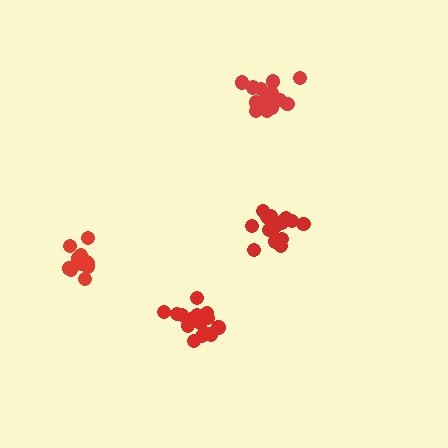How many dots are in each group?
Group 1: 16 dots, Group 2: 16 dots, Group 3: 17 dots, Group 4: 19 dots (68 total).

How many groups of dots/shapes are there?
There are 4 groups.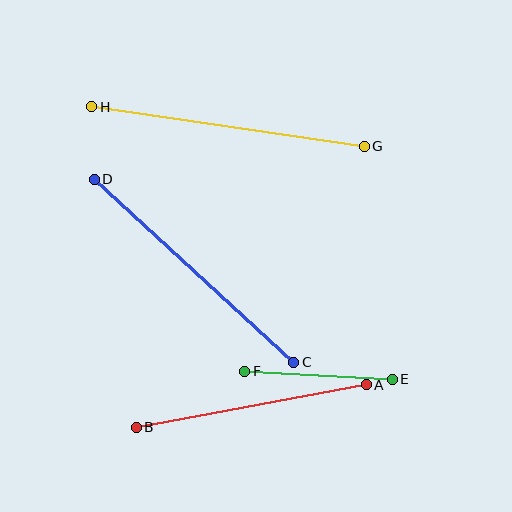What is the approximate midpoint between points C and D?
The midpoint is at approximately (194, 271) pixels.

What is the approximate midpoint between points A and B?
The midpoint is at approximately (251, 406) pixels.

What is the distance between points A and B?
The distance is approximately 234 pixels.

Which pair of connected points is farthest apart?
Points G and H are farthest apart.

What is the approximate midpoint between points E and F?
The midpoint is at approximately (319, 375) pixels.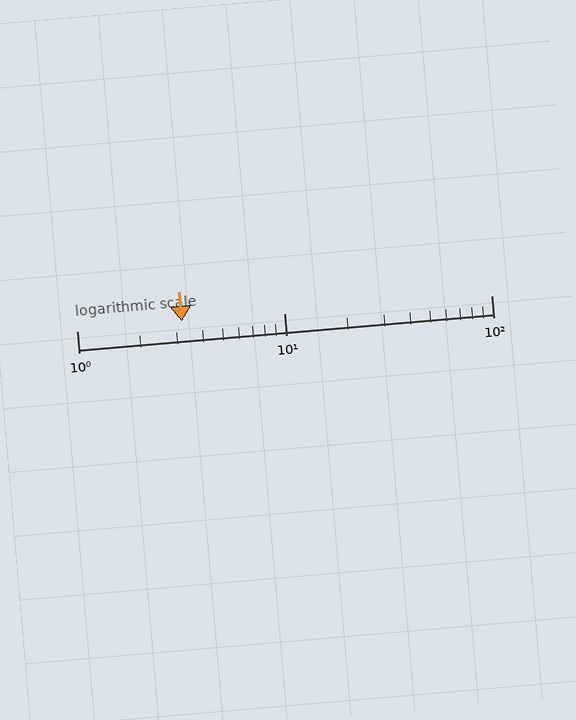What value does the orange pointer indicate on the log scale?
The pointer indicates approximately 3.2.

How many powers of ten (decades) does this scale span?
The scale spans 2 decades, from 1 to 100.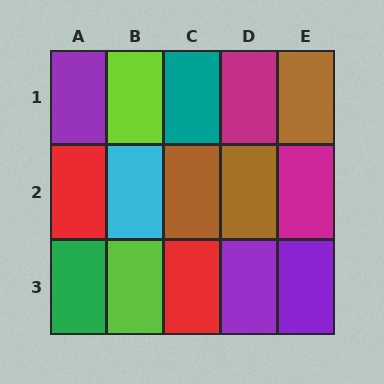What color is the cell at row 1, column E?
Brown.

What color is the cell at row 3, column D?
Purple.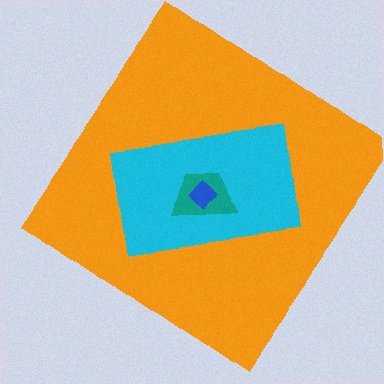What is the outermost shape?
The orange diamond.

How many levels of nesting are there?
4.